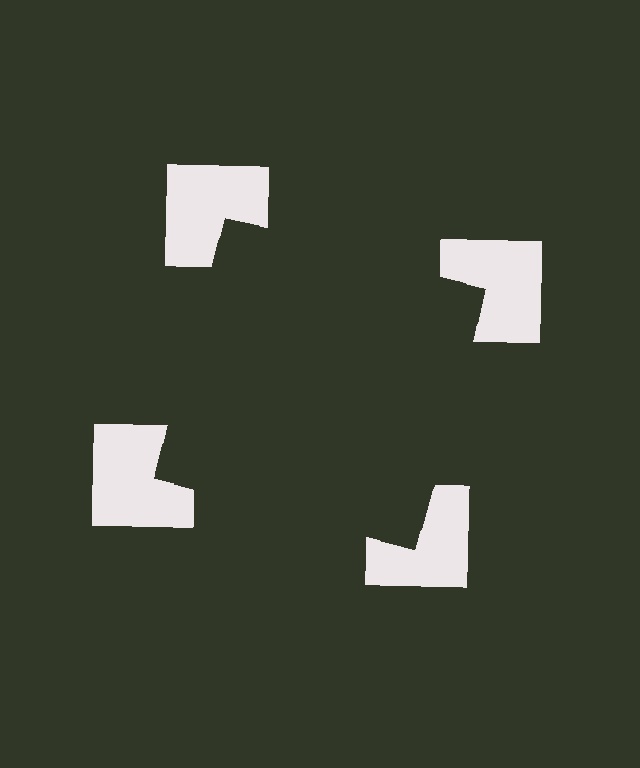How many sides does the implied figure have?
4 sides.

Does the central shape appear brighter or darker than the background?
It typically appears slightly darker than the background, even though no actual brightness change is drawn.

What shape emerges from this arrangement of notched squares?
An illusory square — its edges are inferred from the aligned wedge cuts in the notched squares, not physically drawn.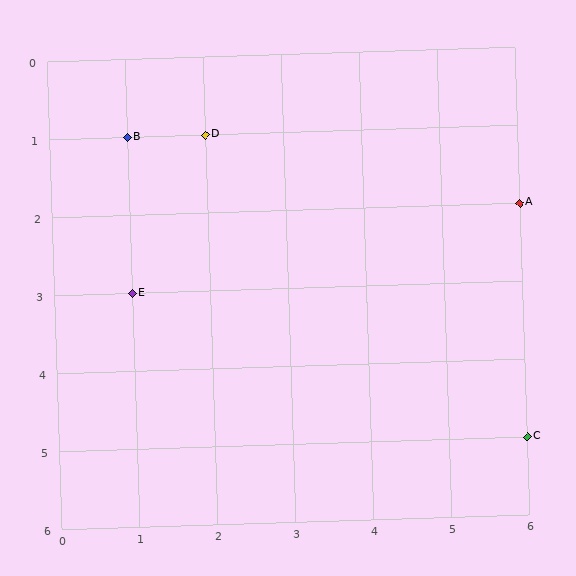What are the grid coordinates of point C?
Point C is at grid coordinates (6, 5).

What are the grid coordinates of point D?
Point D is at grid coordinates (2, 1).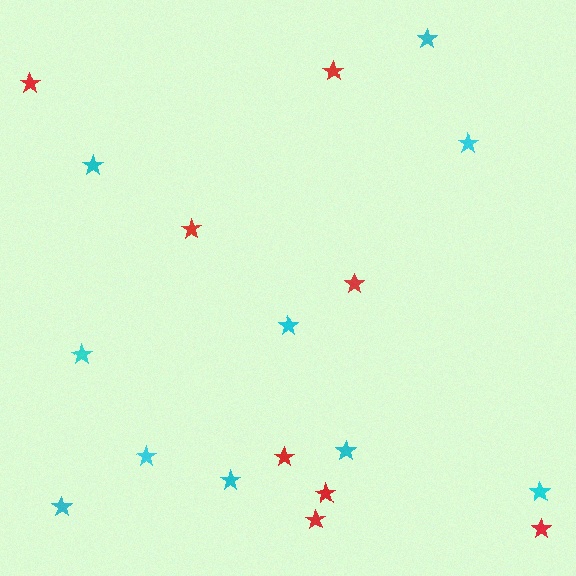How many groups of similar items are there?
There are 2 groups: one group of red stars (8) and one group of cyan stars (10).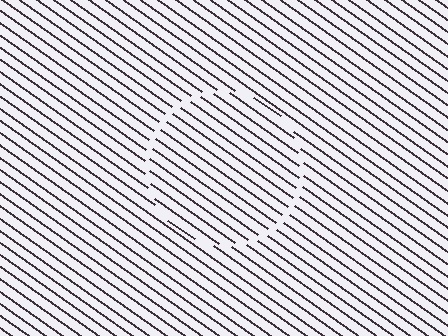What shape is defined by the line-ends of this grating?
An illusory circle. The interior of the shape contains the same grating, shifted by half a period — the contour is defined by the phase discontinuity where line-ends from the inner and outer gratings abut.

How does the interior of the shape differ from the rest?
The interior of the shape contains the same grating, shifted by half a period — the contour is defined by the phase discontinuity where line-ends from the inner and outer gratings abut.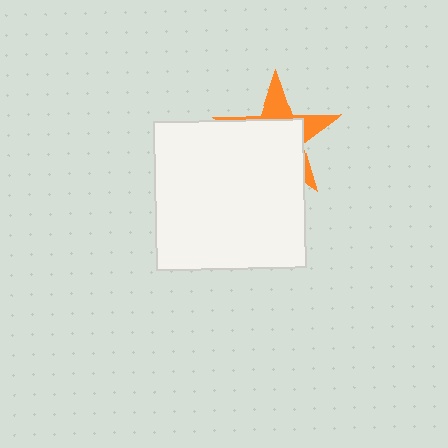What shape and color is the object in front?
The object in front is a white square.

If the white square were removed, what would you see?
You would see the complete orange star.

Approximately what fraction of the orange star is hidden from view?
Roughly 67% of the orange star is hidden behind the white square.